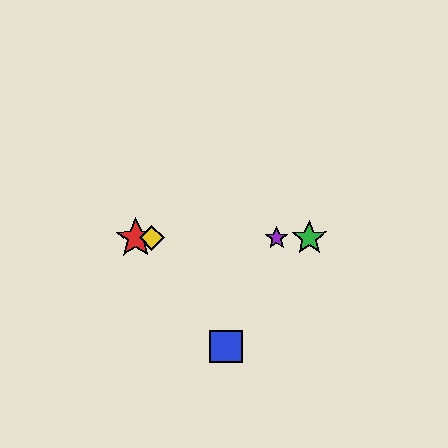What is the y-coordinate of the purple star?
The purple star is at y≈238.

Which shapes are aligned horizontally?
The red star, the green star, the yellow diamond, the purple star are aligned horizontally.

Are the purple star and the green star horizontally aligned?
Yes, both are at y≈238.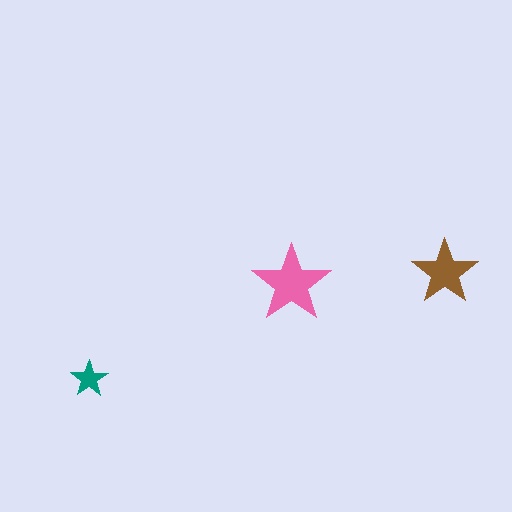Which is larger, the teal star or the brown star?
The brown one.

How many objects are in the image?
There are 3 objects in the image.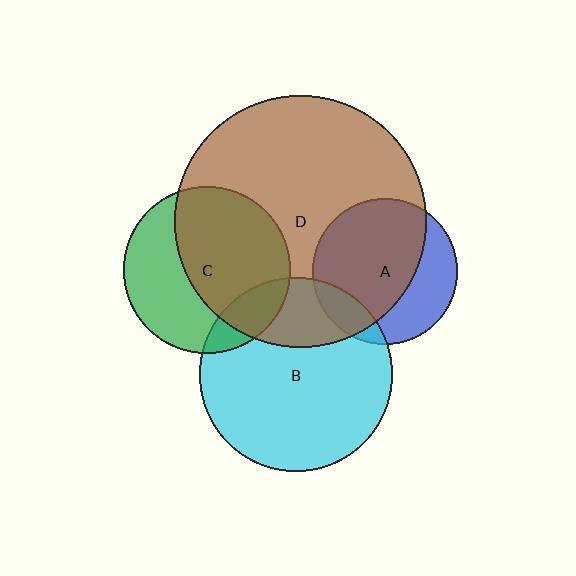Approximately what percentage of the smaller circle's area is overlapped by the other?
Approximately 15%.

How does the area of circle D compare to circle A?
Approximately 3.0 times.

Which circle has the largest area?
Circle D (brown).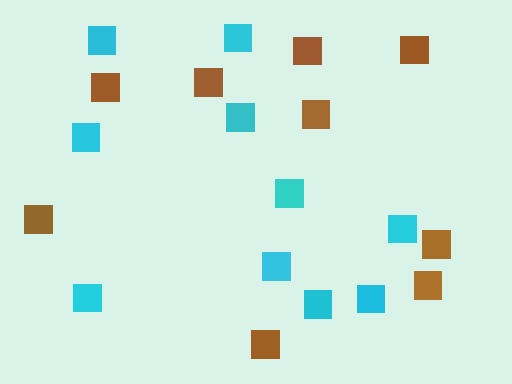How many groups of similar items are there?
There are 2 groups: one group of cyan squares (10) and one group of brown squares (9).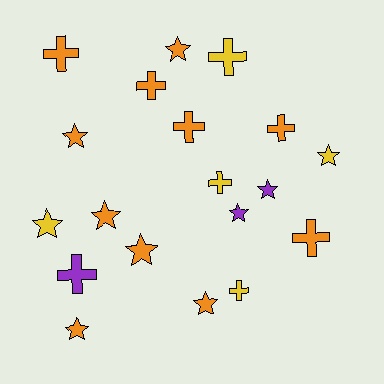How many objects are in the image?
There are 19 objects.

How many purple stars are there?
There are 2 purple stars.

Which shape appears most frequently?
Star, with 10 objects.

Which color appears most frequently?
Orange, with 11 objects.